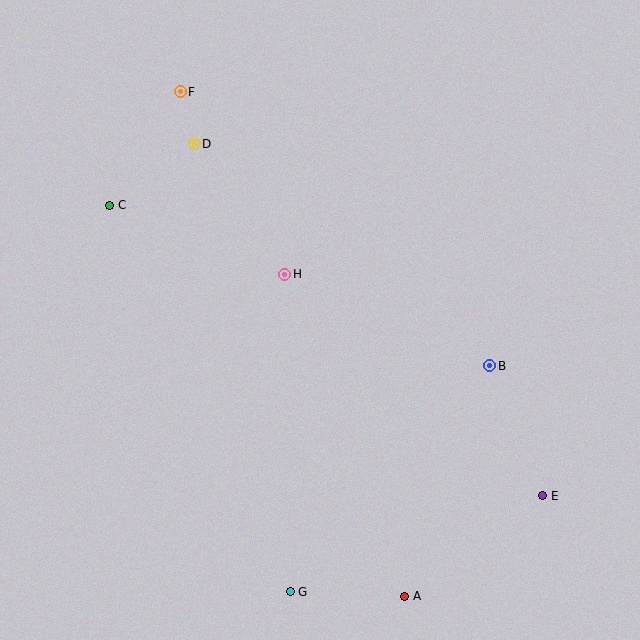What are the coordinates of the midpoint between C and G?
The midpoint between C and G is at (200, 399).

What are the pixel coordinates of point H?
Point H is at (285, 274).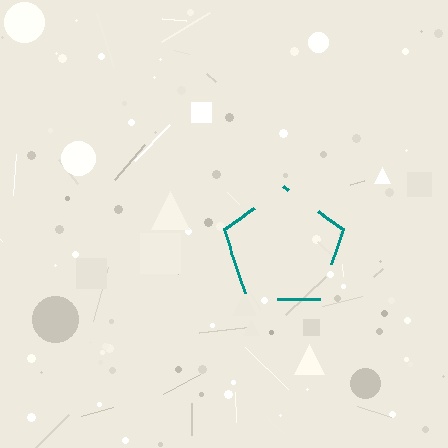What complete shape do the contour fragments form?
The contour fragments form a pentagon.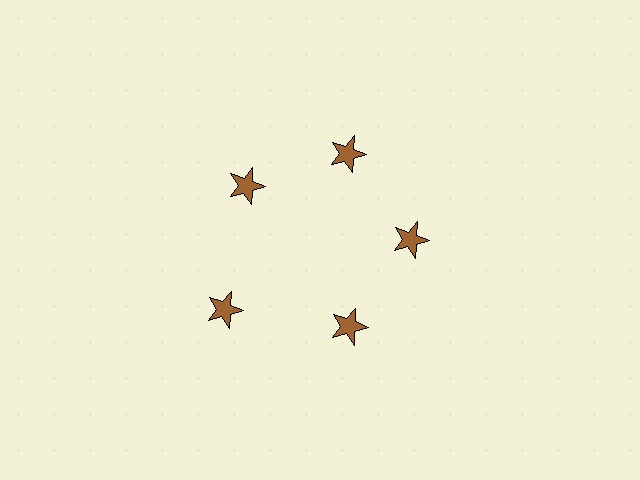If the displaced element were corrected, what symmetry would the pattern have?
It would have 5-fold rotational symmetry — the pattern would map onto itself every 72 degrees.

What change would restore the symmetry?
The symmetry would be restored by moving it inward, back onto the ring so that all 5 stars sit at equal angles and equal distance from the center.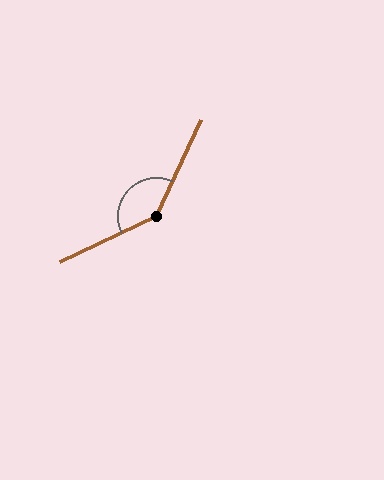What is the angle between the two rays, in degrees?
Approximately 140 degrees.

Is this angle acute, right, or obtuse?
It is obtuse.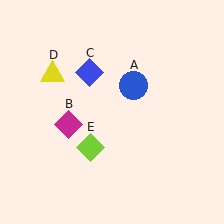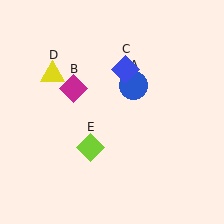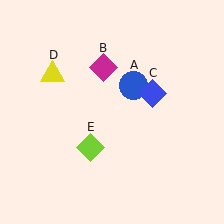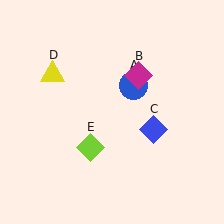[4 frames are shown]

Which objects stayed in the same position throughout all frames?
Blue circle (object A) and yellow triangle (object D) and lime diamond (object E) remained stationary.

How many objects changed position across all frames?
2 objects changed position: magenta diamond (object B), blue diamond (object C).